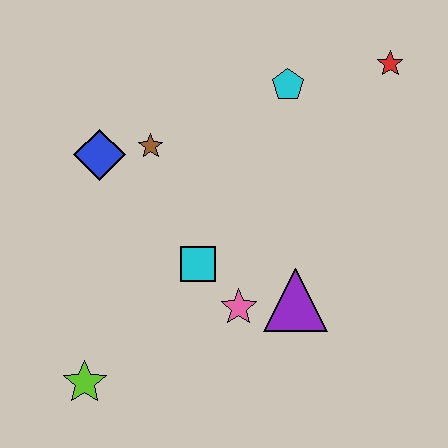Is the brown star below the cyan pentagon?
Yes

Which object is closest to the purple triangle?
The pink star is closest to the purple triangle.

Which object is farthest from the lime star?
The red star is farthest from the lime star.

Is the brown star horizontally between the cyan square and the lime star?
Yes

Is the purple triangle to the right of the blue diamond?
Yes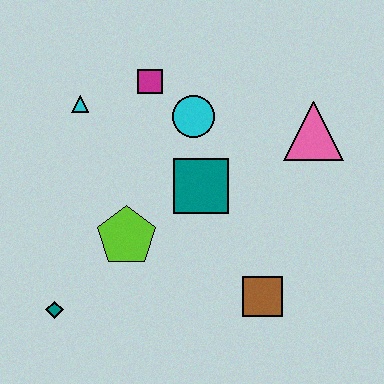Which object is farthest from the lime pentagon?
The pink triangle is farthest from the lime pentagon.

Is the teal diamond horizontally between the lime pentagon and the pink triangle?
No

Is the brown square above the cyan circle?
No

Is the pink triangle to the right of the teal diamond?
Yes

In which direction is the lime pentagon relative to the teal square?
The lime pentagon is to the left of the teal square.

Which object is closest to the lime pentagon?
The teal square is closest to the lime pentagon.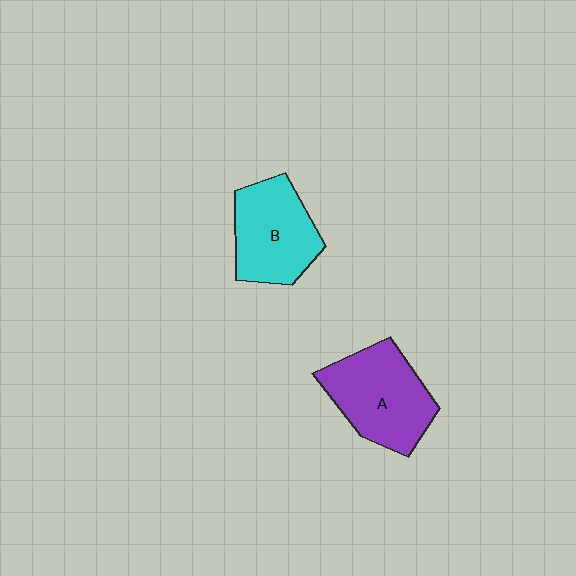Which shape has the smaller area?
Shape B (cyan).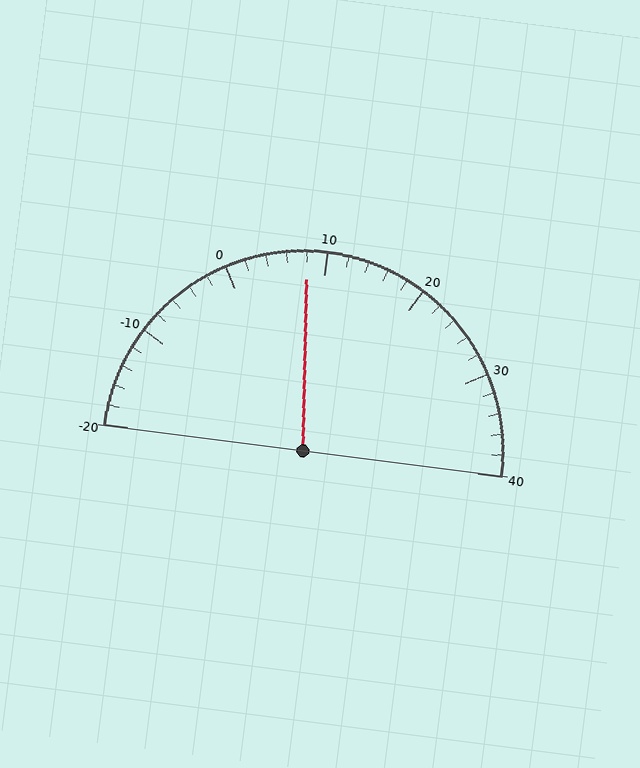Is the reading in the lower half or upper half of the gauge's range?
The reading is in the lower half of the range (-20 to 40).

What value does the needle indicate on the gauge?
The needle indicates approximately 8.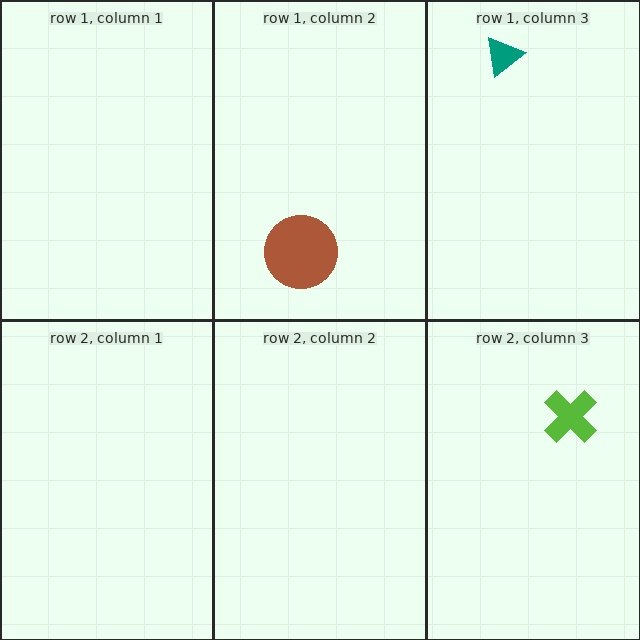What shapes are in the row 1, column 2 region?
The brown circle.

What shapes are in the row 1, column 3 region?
The teal triangle.